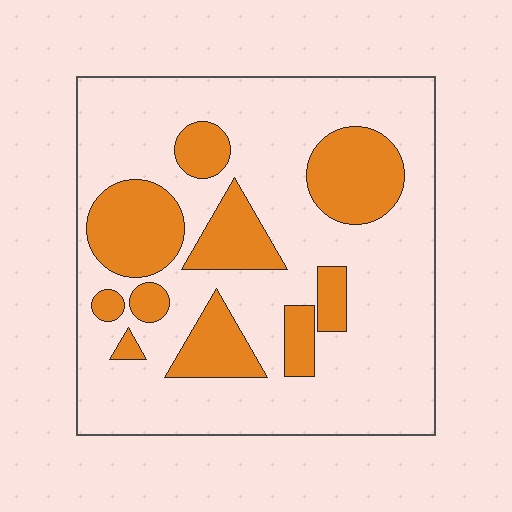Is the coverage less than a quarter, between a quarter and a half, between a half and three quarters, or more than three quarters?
Between a quarter and a half.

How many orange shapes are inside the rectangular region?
10.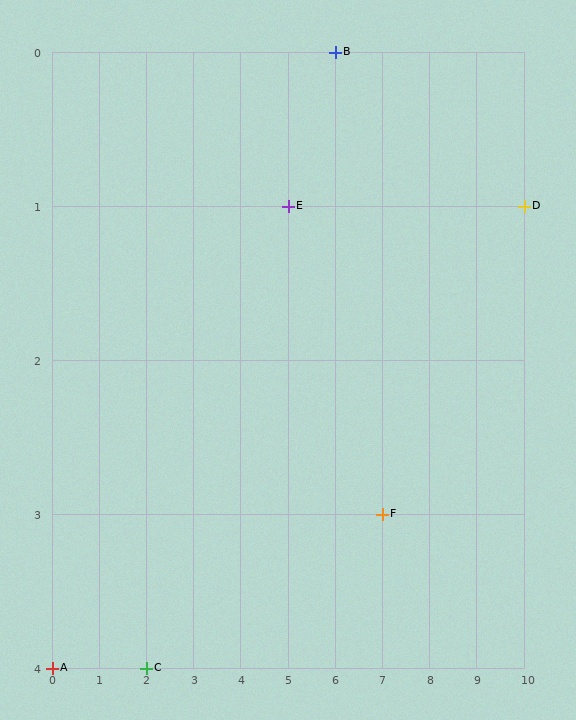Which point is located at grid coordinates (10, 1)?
Point D is at (10, 1).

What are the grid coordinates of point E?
Point E is at grid coordinates (5, 1).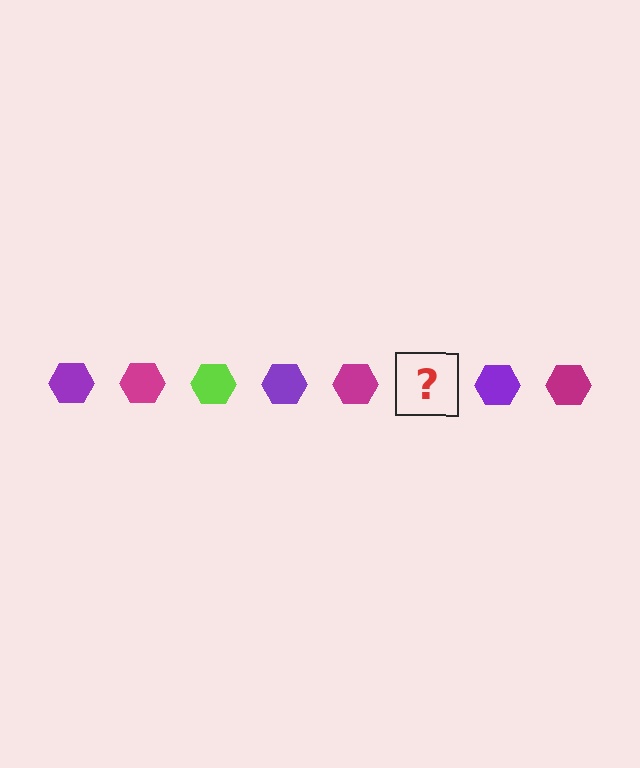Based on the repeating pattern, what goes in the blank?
The blank should be a lime hexagon.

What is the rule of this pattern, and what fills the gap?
The rule is that the pattern cycles through purple, magenta, lime hexagons. The gap should be filled with a lime hexagon.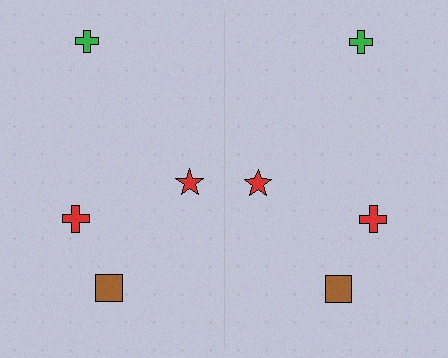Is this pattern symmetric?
Yes, this pattern has bilateral (reflection) symmetry.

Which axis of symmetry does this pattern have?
The pattern has a vertical axis of symmetry running through the center of the image.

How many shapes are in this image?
There are 8 shapes in this image.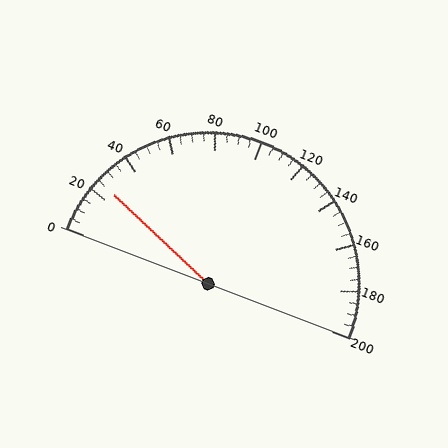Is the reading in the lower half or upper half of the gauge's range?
The reading is in the lower half of the range (0 to 200).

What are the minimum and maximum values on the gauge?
The gauge ranges from 0 to 200.